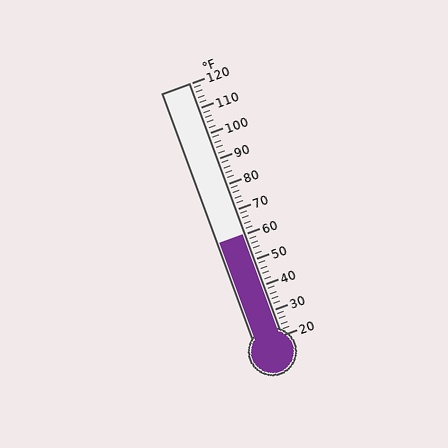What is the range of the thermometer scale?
The thermometer scale ranges from 20°F to 120°F.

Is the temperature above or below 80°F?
The temperature is below 80°F.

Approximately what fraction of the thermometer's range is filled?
The thermometer is filled to approximately 40% of its range.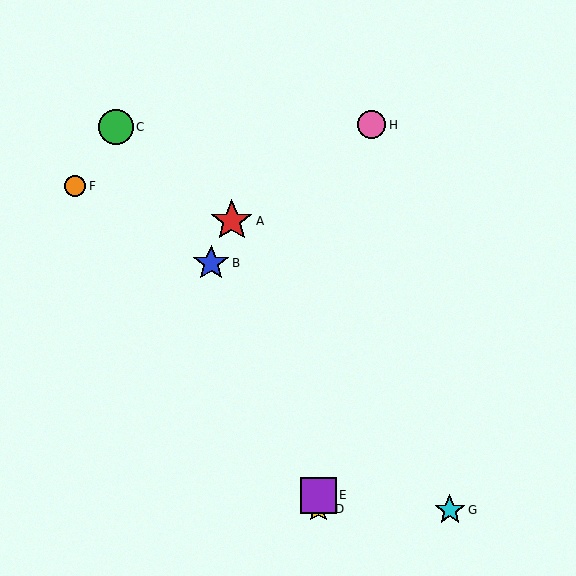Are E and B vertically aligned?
No, E is at x≈318 and B is at x≈211.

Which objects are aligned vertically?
Objects D, E are aligned vertically.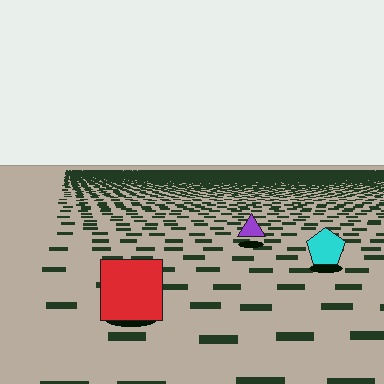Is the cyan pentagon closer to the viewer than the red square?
No. The red square is closer — you can tell from the texture gradient: the ground texture is coarser near it.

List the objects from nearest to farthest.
From nearest to farthest: the red square, the cyan pentagon, the purple triangle.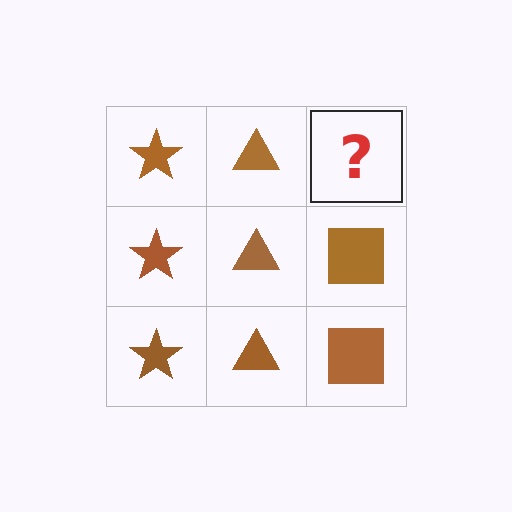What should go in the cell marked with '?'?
The missing cell should contain a brown square.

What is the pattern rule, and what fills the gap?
The rule is that each column has a consistent shape. The gap should be filled with a brown square.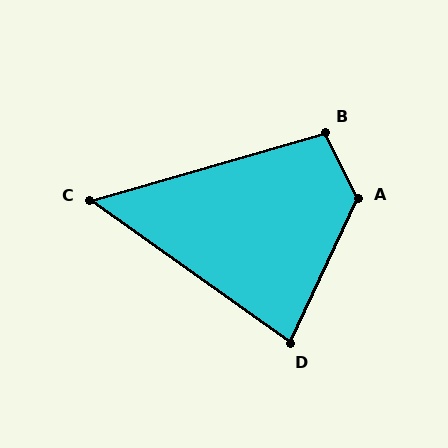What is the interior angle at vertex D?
Approximately 80 degrees (acute).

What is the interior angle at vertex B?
Approximately 100 degrees (obtuse).